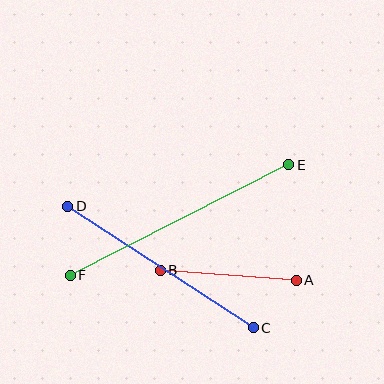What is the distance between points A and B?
The distance is approximately 136 pixels.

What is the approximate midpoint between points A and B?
The midpoint is at approximately (228, 275) pixels.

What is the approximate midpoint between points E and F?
The midpoint is at approximately (179, 220) pixels.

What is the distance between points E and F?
The distance is approximately 244 pixels.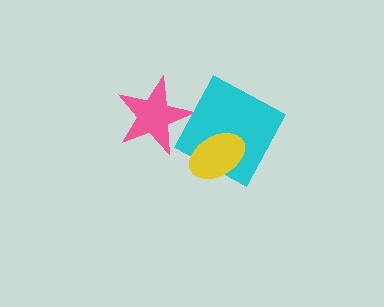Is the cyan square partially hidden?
Yes, it is partially covered by another shape.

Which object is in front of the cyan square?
The yellow ellipse is in front of the cyan square.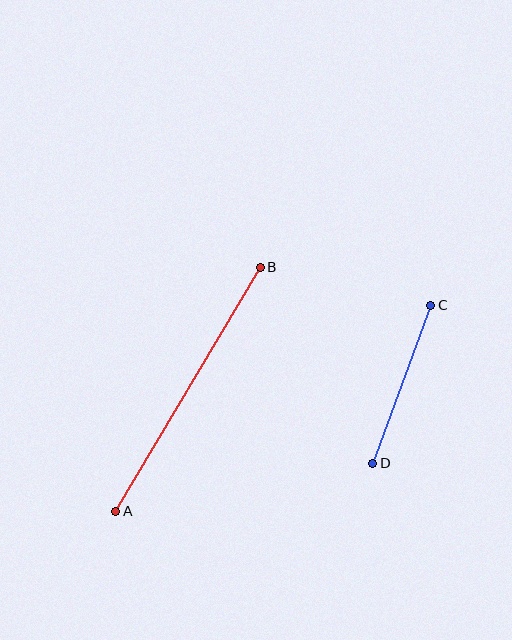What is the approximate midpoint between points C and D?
The midpoint is at approximately (402, 384) pixels.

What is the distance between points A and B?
The distance is approximately 284 pixels.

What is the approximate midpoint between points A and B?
The midpoint is at approximately (188, 389) pixels.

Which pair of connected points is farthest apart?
Points A and B are farthest apart.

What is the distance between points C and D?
The distance is approximately 168 pixels.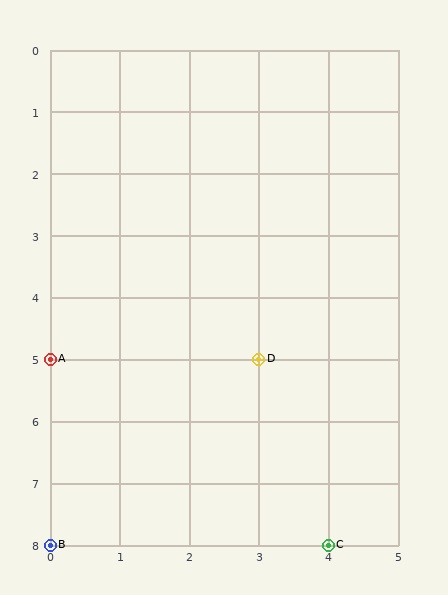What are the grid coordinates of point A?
Point A is at grid coordinates (0, 5).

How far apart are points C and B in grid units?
Points C and B are 4 columns apart.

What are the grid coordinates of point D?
Point D is at grid coordinates (3, 5).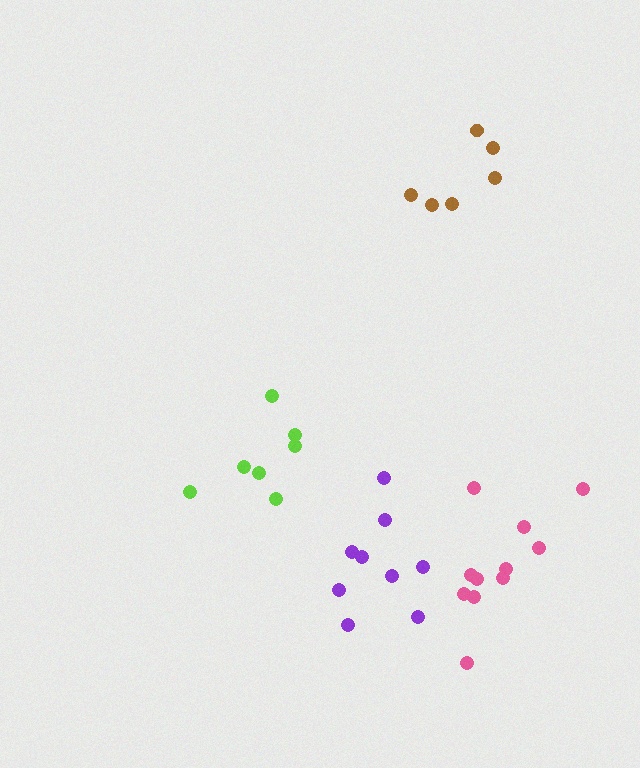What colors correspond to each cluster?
The clusters are colored: lime, pink, purple, brown.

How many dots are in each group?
Group 1: 7 dots, Group 2: 11 dots, Group 3: 9 dots, Group 4: 6 dots (33 total).